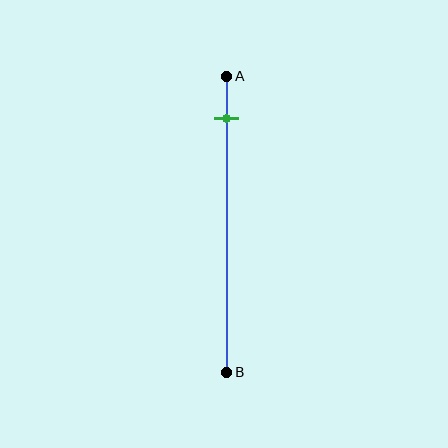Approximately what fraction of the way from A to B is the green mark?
The green mark is approximately 15% of the way from A to B.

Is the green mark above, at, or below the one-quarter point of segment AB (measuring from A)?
The green mark is above the one-quarter point of segment AB.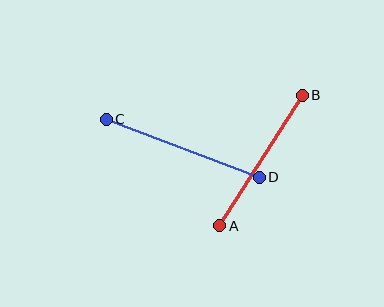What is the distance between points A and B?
The distance is approximately 154 pixels.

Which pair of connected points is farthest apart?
Points C and D are farthest apart.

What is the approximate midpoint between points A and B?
The midpoint is at approximately (261, 161) pixels.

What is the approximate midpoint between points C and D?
The midpoint is at approximately (183, 148) pixels.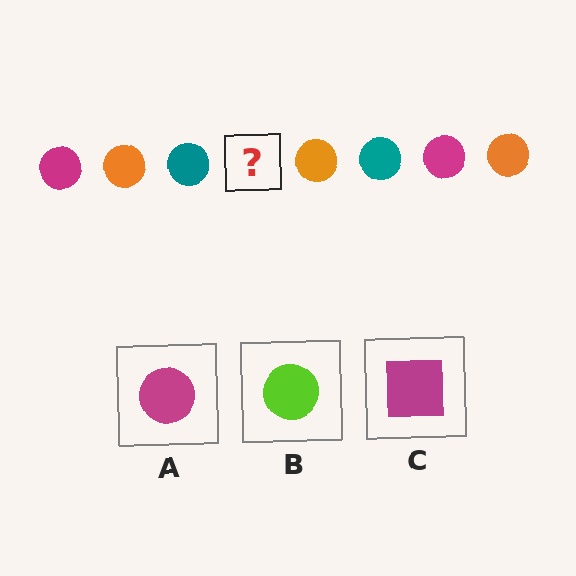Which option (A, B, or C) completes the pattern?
A.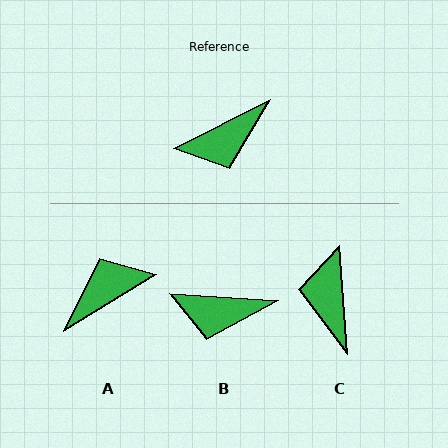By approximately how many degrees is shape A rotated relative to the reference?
Approximately 176 degrees clockwise.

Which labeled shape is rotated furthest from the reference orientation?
A, about 176 degrees away.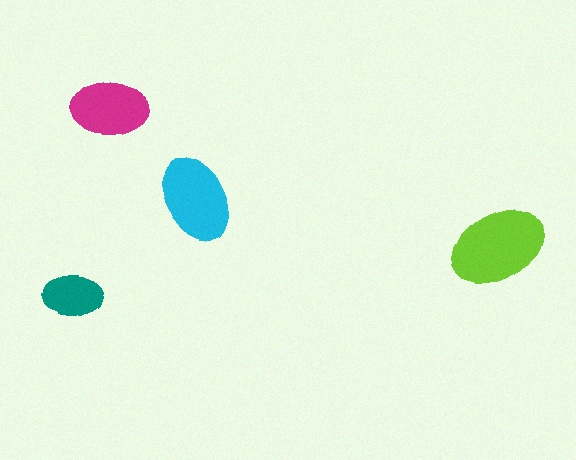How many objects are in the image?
There are 4 objects in the image.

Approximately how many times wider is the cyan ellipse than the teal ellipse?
About 1.5 times wider.